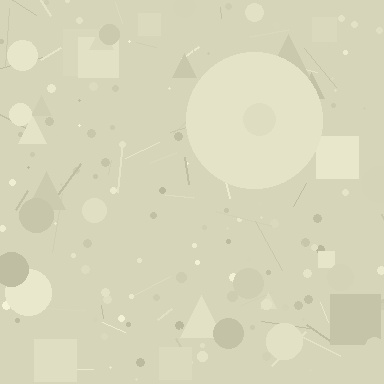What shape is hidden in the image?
A circle is hidden in the image.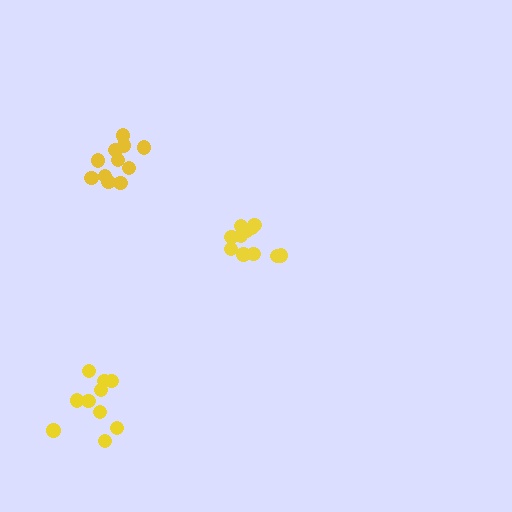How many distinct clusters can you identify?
There are 3 distinct clusters.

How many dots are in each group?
Group 1: 11 dots, Group 2: 10 dots, Group 3: 11 dots (32 total).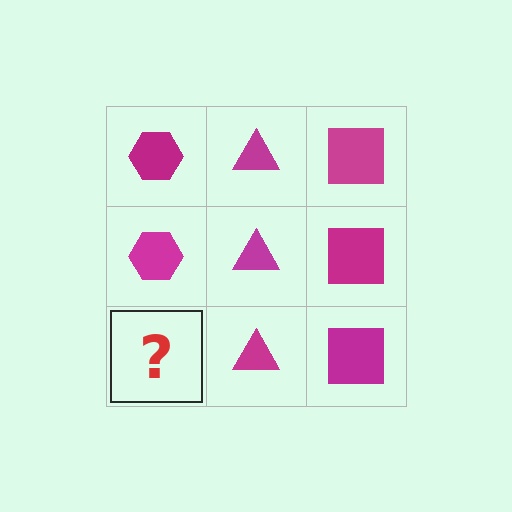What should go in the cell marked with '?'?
The missing cell should contain a magenta hexagon.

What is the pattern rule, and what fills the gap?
The rule is that each column has a consistent shape. The gap should be filled with a magenta hexagon.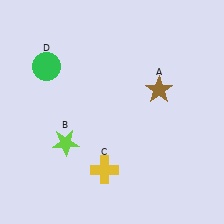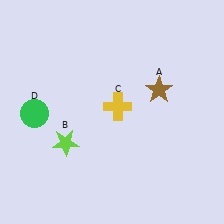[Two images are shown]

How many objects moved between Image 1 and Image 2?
2 objects moved between the two images.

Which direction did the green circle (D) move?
The green circle (D) moved down.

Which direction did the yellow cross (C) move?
The yellow cross (C) moved up.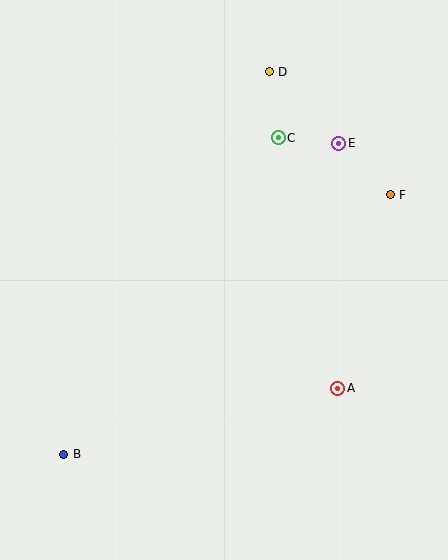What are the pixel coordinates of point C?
Point C is at (278, 138).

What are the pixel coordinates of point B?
Point B is at (64, 454).